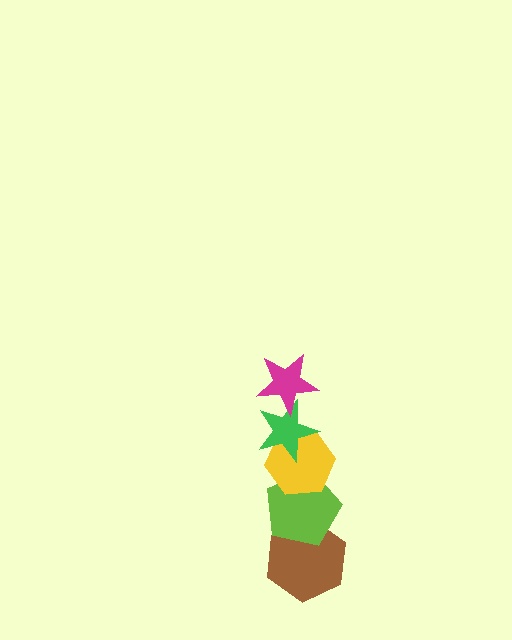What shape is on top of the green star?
The magenta star is on top of the green star.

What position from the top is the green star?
The green star is 2nd from the top.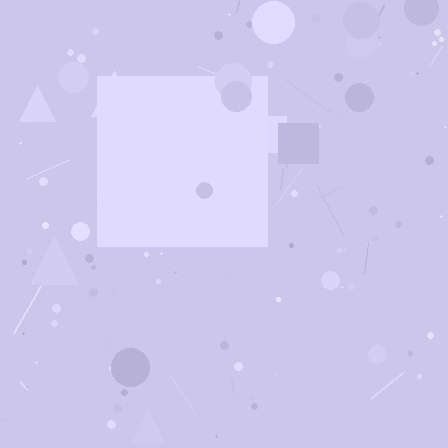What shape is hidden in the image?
A square is hidden in the image.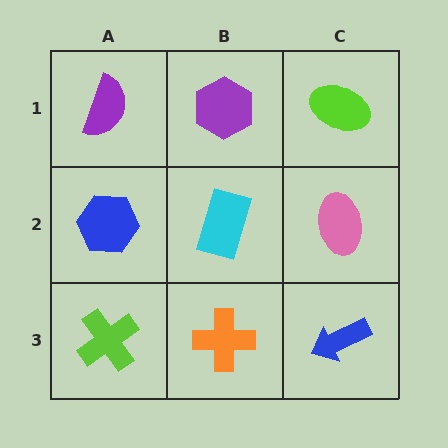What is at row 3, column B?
An orange cross.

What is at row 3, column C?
A blue arrow.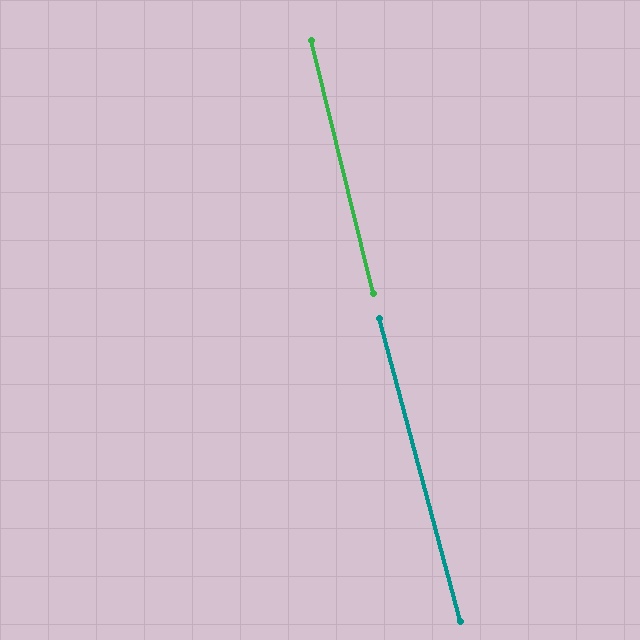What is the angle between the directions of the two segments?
Approximately 1 degree.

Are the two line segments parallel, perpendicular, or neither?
Parallel — their directions differ by only 1.3°.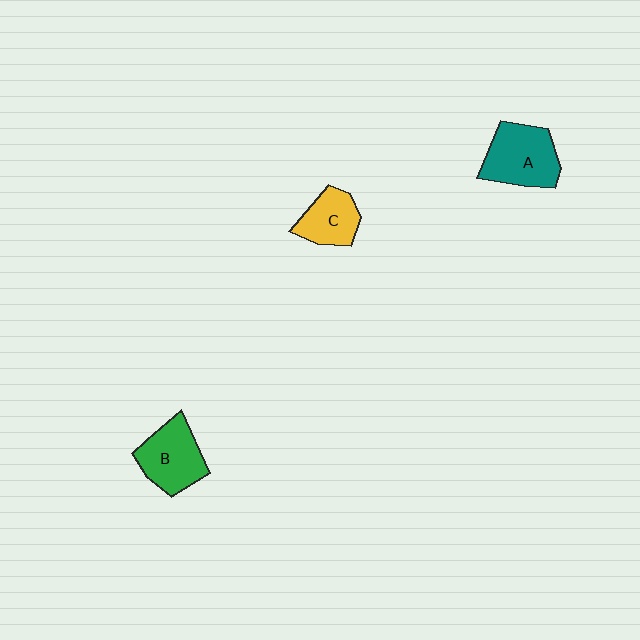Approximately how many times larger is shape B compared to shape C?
Approximately 1.3 times.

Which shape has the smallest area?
Shape C (yellow).